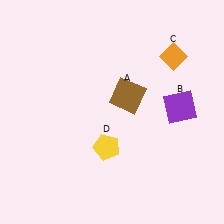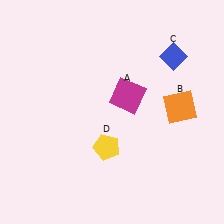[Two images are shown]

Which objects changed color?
A changed from brown to magenta. B changed from purple to orange. C changed from orange to blue.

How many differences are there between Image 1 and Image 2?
There are 3 differences between the two images.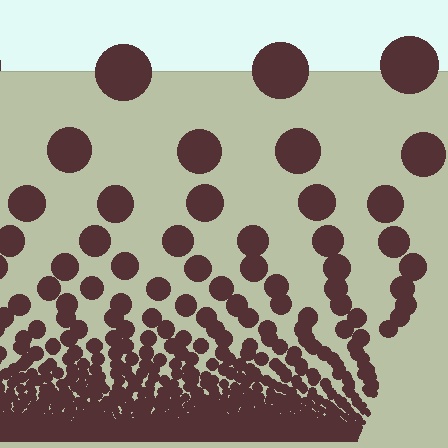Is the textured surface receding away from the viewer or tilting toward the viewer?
The surface appears to tilt toward the viewer. Texture elements get larger and sparser toward the top.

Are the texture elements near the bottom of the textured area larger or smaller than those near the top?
Smaller. The gradient is inverted — elements near the bottom are smaller and denser.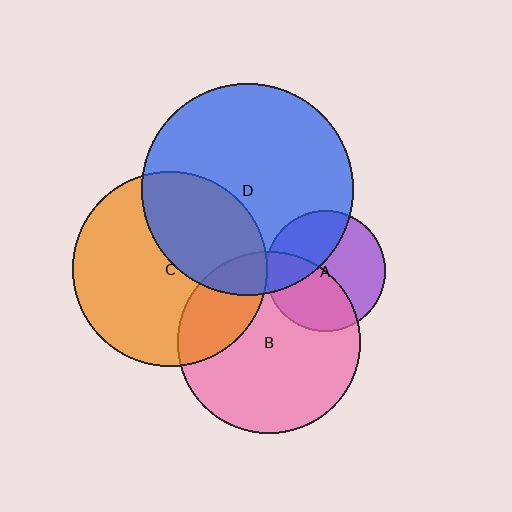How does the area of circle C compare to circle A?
Approximately 2.6 times.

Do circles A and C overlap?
Yes.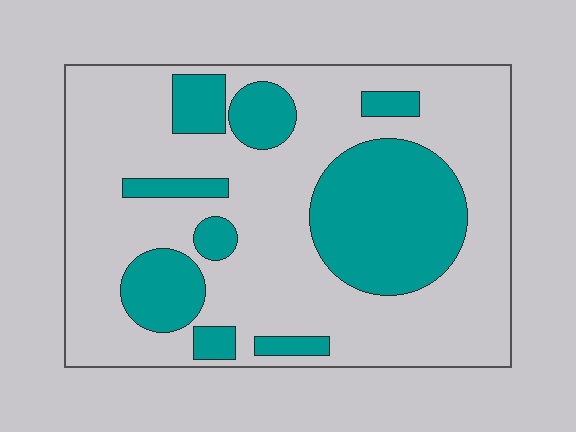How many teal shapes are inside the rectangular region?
9.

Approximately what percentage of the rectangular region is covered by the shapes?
Approximately 30%.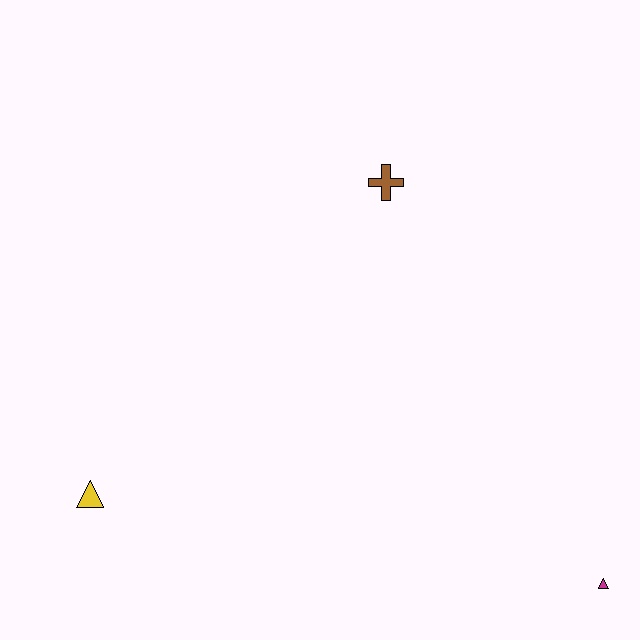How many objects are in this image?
There are 3 objects.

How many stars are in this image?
There are no stars.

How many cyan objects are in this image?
There are no cyan objects.